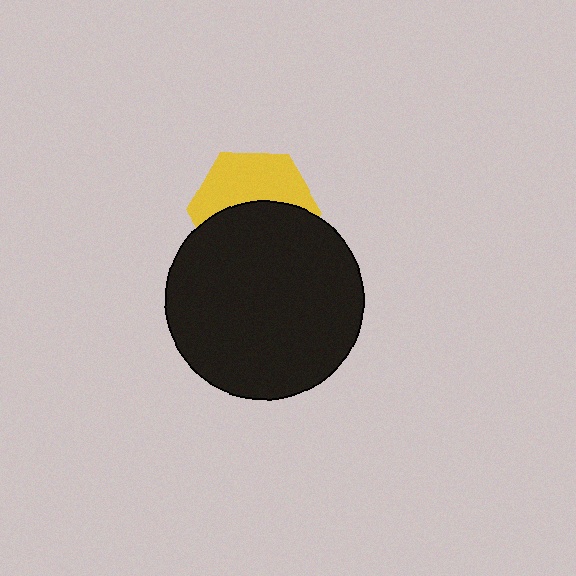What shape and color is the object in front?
The object in front is a black circle.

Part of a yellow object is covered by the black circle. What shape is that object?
It is a hexagon.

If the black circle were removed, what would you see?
You would see the complete yellow hexagon.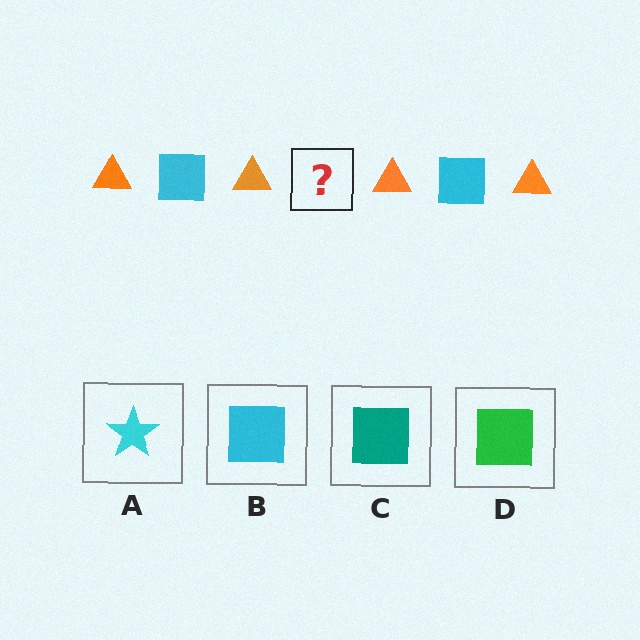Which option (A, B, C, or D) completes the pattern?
B.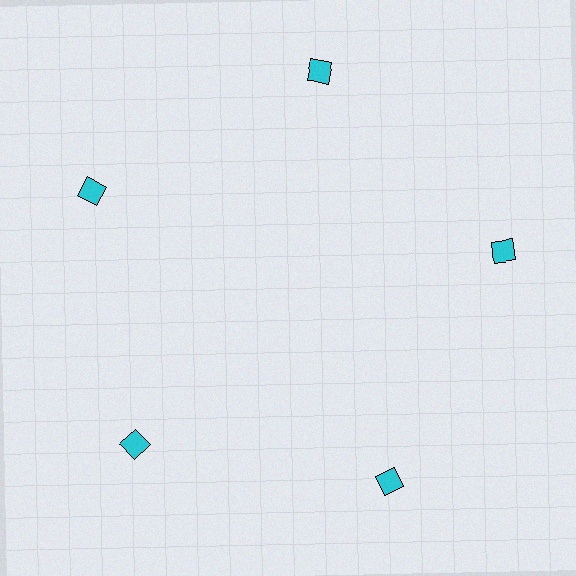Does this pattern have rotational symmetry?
Yes, this pattern has 5-fold rotational symmetry. It looks the same after rotating 72 degrees around the center.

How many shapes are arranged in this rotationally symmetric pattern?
There are 5 shapes, arranged in 5 groups of 1.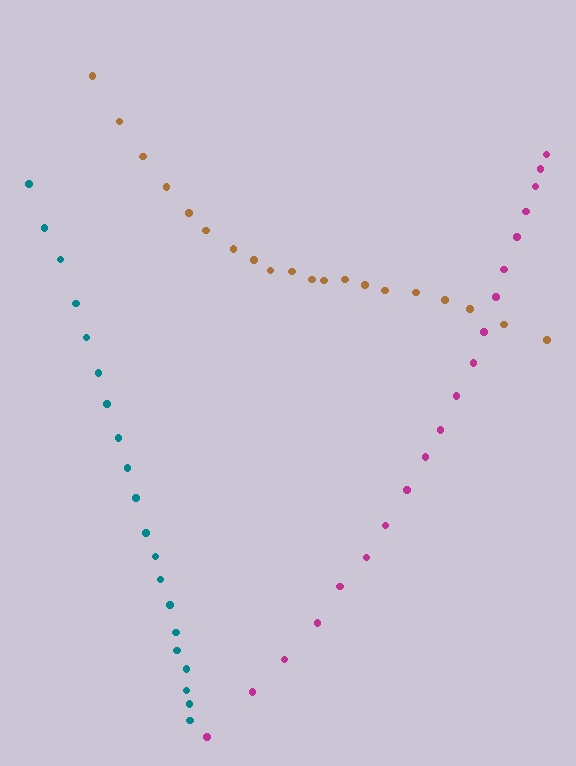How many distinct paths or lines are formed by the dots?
There are 3 distinct paths.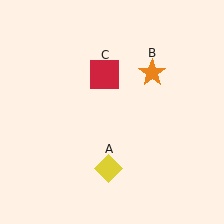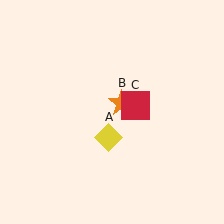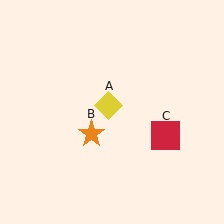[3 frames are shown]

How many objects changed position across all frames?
3 objects changed position: yellow diamond (object A), orange star (object B), red square (object C).